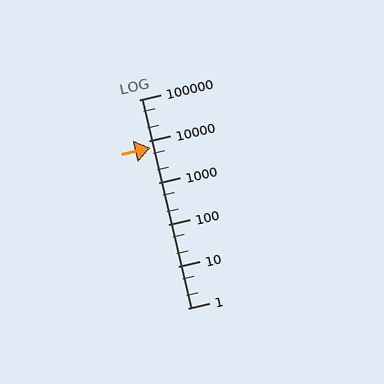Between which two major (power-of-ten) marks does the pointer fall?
The pointer is between 1000 and 10000.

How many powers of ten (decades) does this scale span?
The scale spans 5 decades, from 1 to 100000.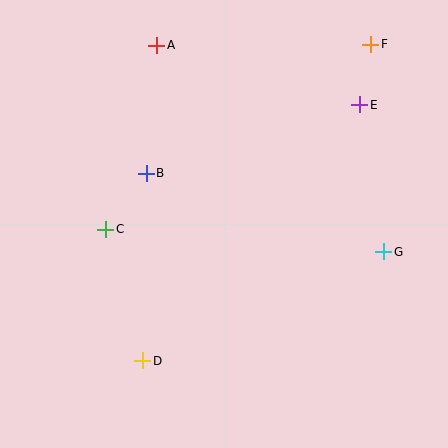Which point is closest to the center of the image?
Point B at (146, 173) is closest to the center.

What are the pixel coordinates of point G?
Point G is at (384, 252).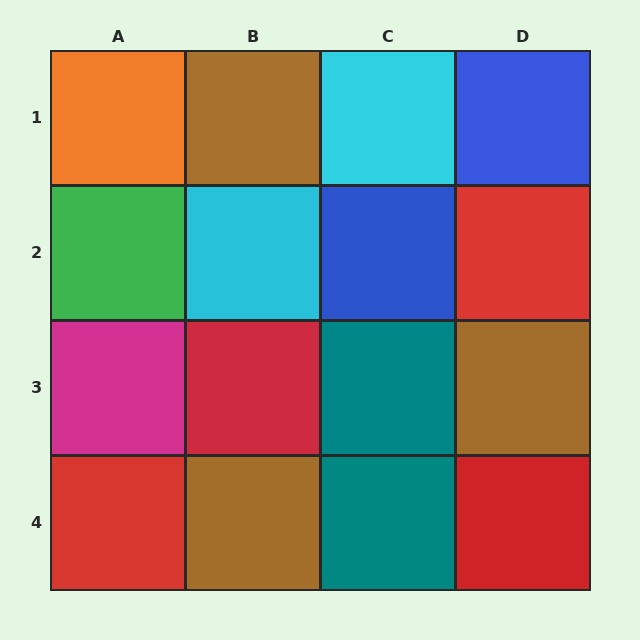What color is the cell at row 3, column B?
Red.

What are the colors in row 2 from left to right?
Green, cyan, blue, red.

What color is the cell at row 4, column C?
Teal.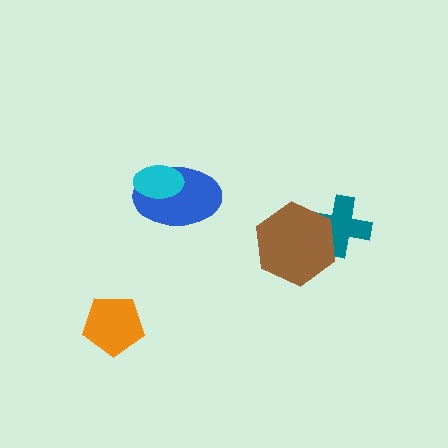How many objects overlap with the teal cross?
1 object overlaps with the teal cross.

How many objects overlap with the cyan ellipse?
1 object overlaps with the cyan ellipse.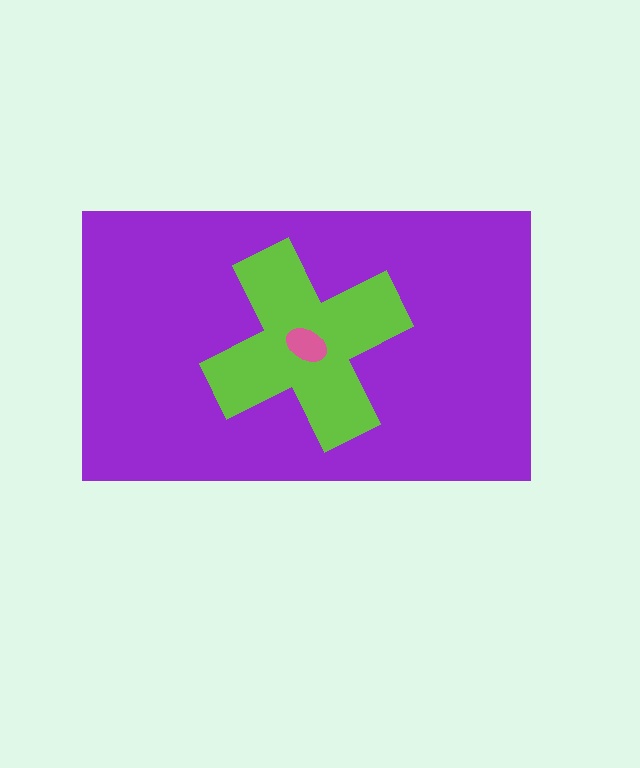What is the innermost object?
The pink ellipse.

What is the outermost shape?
The purple rectangle.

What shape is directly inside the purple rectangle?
The lime cross.